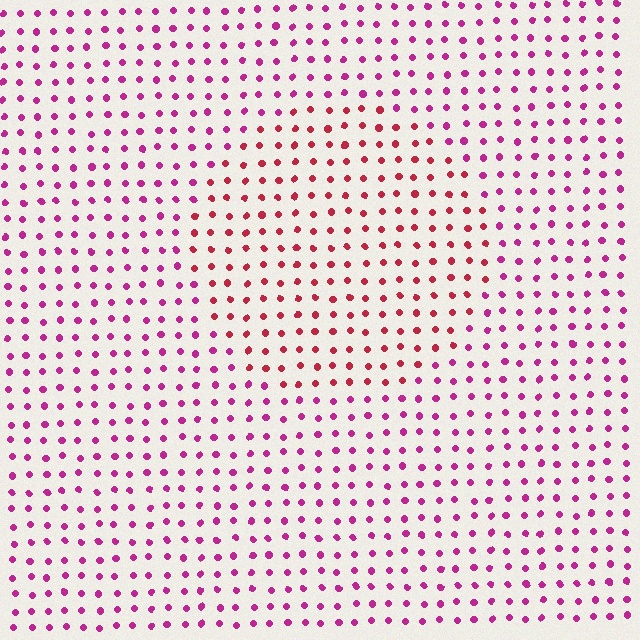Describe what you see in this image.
The image is filled with small magenta elements in a uniform arrangement. A circle-shaped region is visible where the elements are tinted to a slightly different hue, forming a subtle color boundary.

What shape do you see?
I see a circle.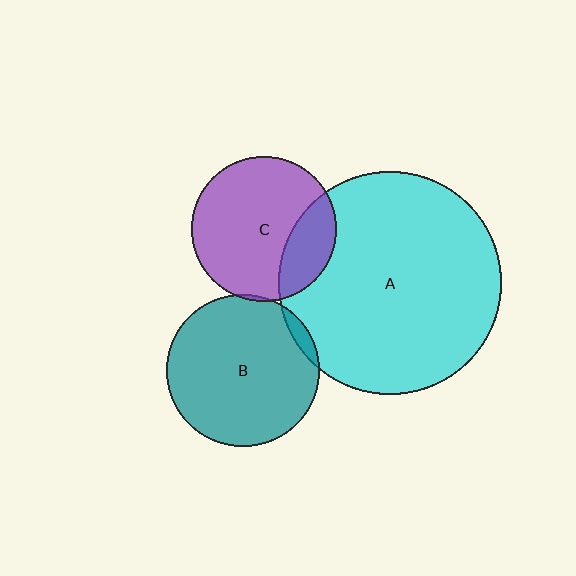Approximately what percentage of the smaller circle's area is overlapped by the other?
Approximately 5%.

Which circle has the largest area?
Circle A (cyan).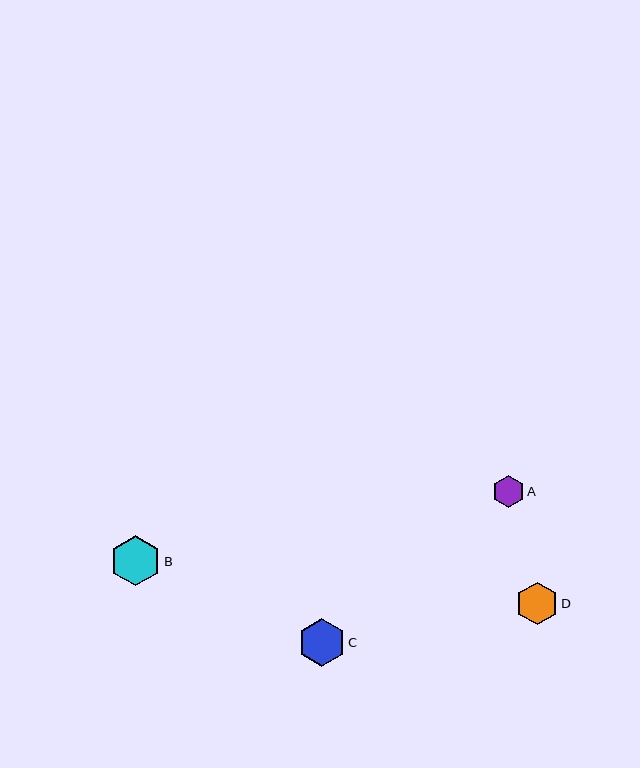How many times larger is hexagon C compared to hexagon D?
Hexagon C is approximately 1.1 times the size of hexagon D.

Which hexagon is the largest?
Hexagon B is the largest with a size of approximately 50 pixels.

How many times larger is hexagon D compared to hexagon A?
Hexagon D is approximately 1.3 times the size of hexagon A.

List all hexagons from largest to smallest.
From largest to smallest: B, C, D, A.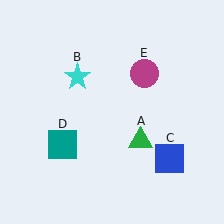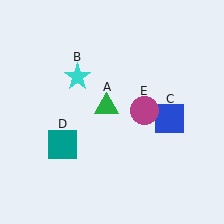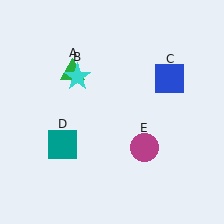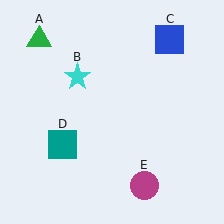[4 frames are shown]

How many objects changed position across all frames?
3 objects changed position: green triangle (object A), blue square (object C), magenta circle (object E).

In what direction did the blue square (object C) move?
The blue square (object C) moved up.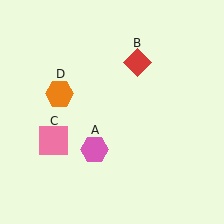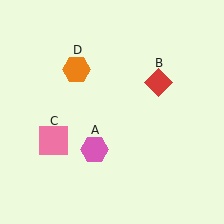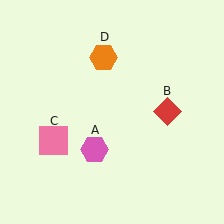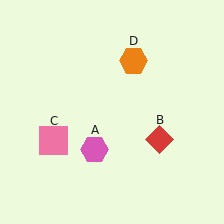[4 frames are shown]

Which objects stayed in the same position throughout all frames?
Pink hexagon (object A) and pink square (object C) remained stationary.